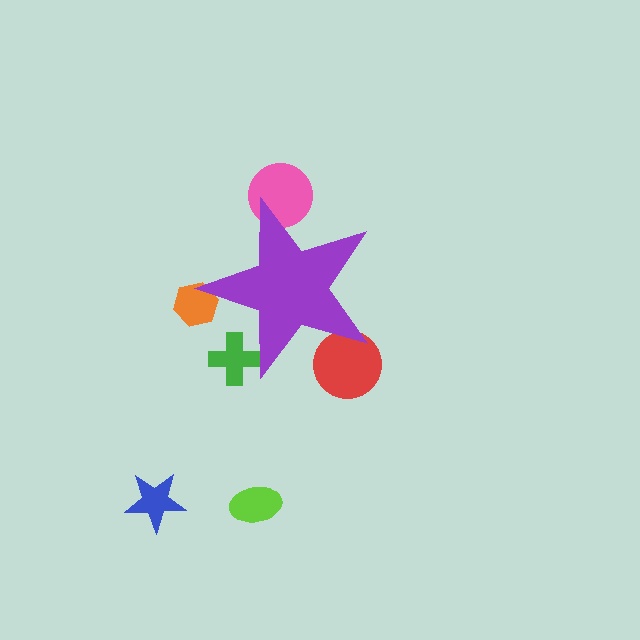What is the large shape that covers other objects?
A purple star.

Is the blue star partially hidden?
No, the blue star is fully visible.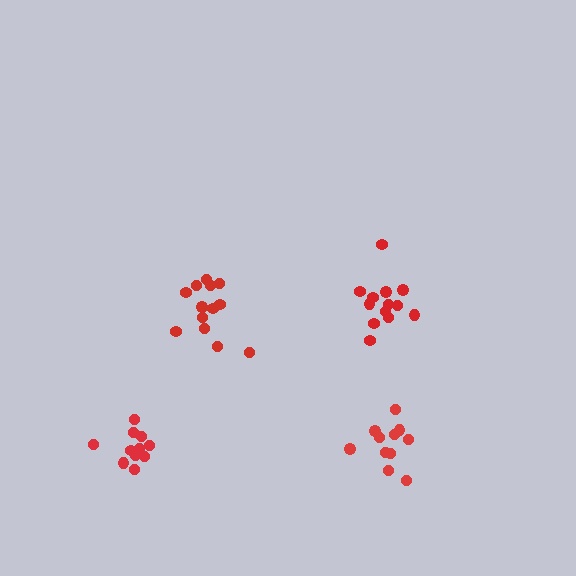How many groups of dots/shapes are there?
There are 4 groups.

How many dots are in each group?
Group 1: 13 dots, Group 2: 13 dots, Group 3: 11 dots, Group 4: 12 dots (49 total).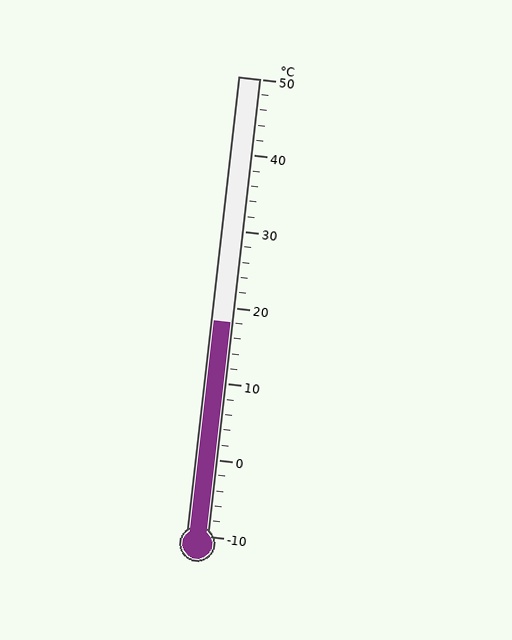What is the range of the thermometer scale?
The thermometer scale ranges from -10°C to 50°C.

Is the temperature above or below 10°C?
The temperature is above 10°C.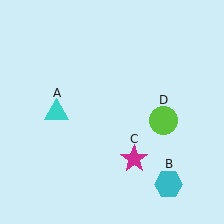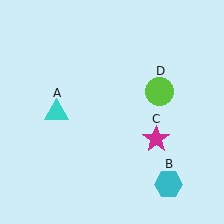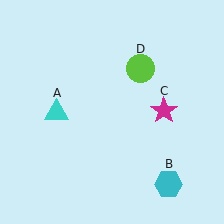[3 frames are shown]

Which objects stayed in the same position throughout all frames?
Cyan triangle (object A) and cyan hexagon (object B) remained stationary.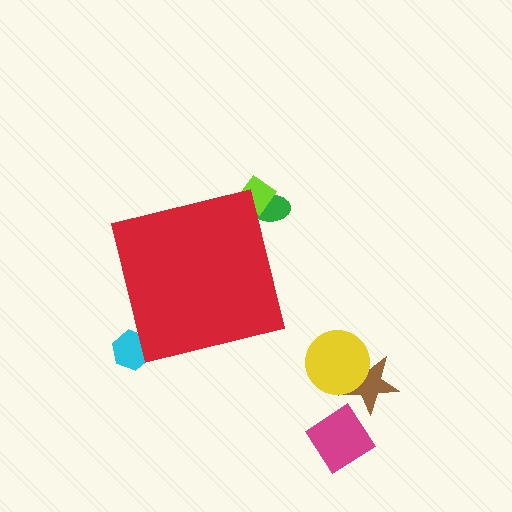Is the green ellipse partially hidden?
Yes, the green ellipse is partially hidden behind the red square.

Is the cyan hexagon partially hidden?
Yes, the cyan hexagon is partially hidden behind the red square.